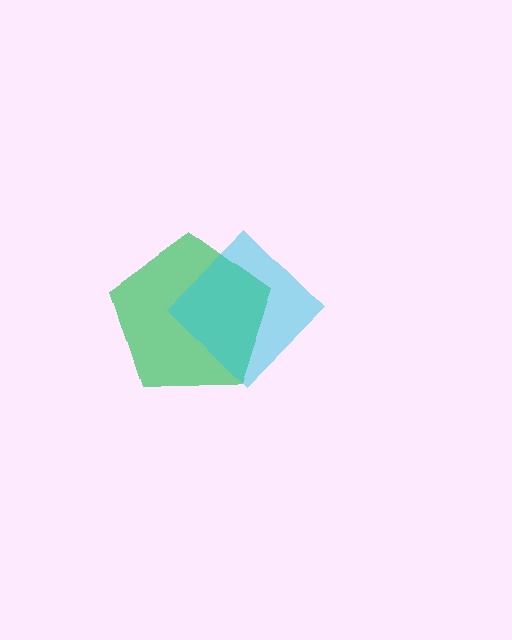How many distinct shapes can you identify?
There are 2 distinct shapes: a green pentagon, a cyan diamond.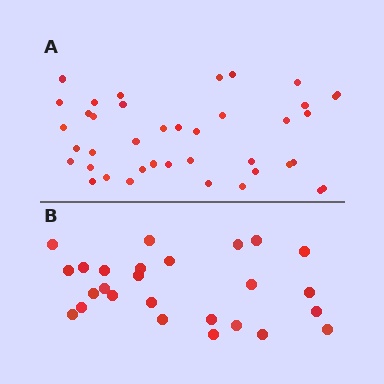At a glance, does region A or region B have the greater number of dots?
Region A (the top region) has more dots.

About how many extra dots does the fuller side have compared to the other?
Region A has approximately 15 more dots than region B.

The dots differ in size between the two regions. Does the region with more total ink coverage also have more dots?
No. Region B has more total ink coverage because its dots are larger, but region A actually contains more individual dots. Total area can be misleading — the number of items is what matters here.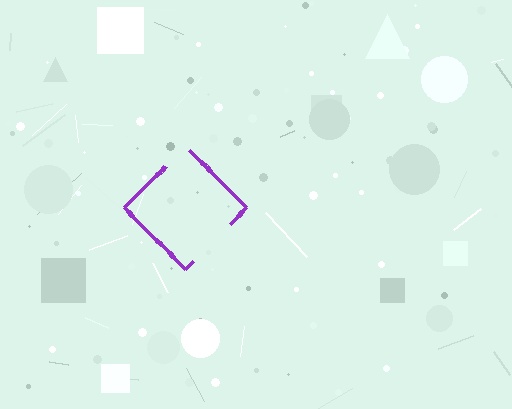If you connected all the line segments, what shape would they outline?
They would outline a diamond.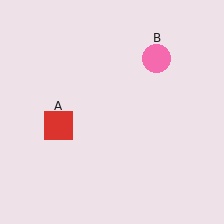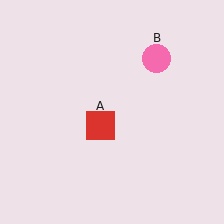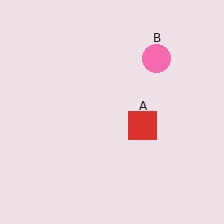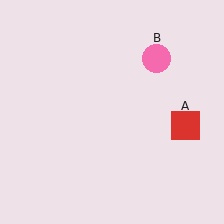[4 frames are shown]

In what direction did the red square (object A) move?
The red square (object A) moved right.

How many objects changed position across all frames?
1 object changed position: red square (object A).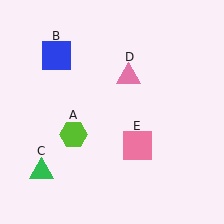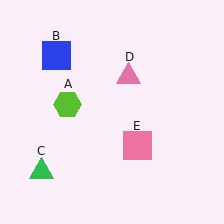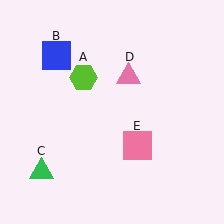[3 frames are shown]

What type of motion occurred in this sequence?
The lime hexagon (object A) rotated clockwise around the center of the scene.